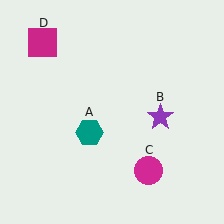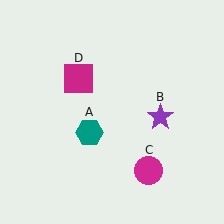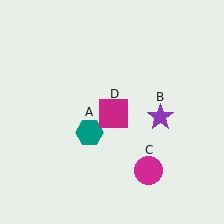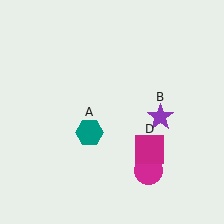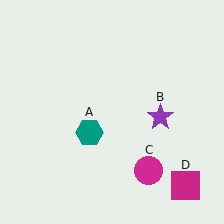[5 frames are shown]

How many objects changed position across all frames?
1 object changed position: magenta square (object D).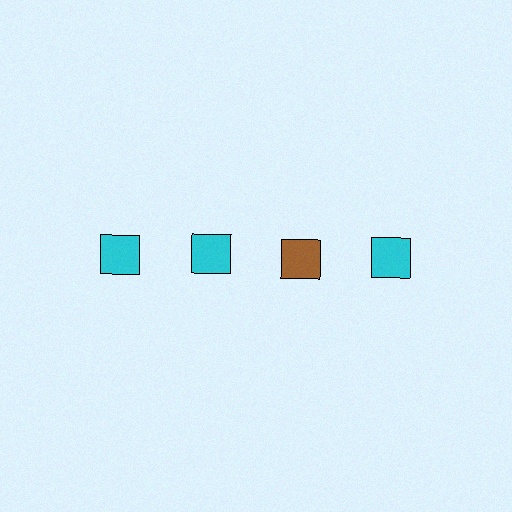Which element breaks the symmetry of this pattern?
The brown square in the top row, center column breaks the symmetry. All other shapes are cyan squares.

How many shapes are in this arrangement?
There are 4 shapes arranged in a grid pattern.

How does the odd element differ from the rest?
It has a different color: brown instead of cyan.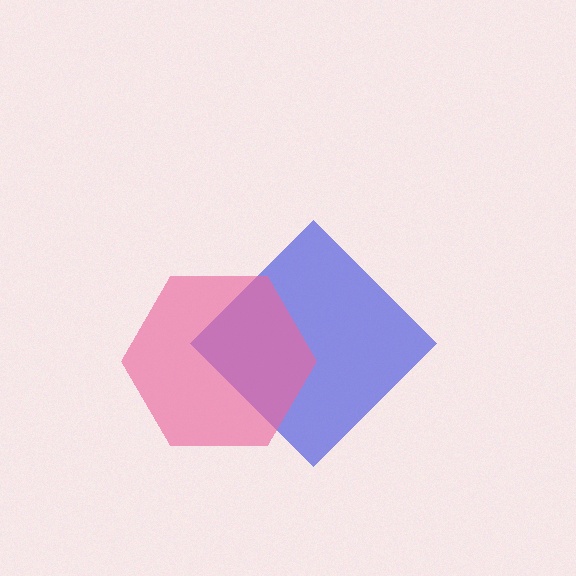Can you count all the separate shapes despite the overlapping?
Yes, there are 2 separate shapes.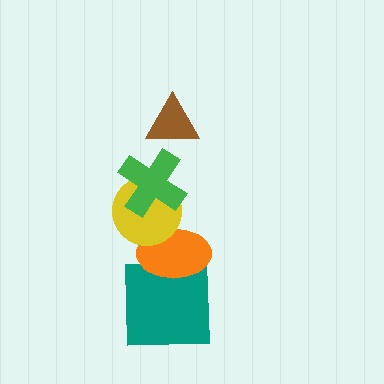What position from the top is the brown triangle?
The brown triangle is 1st from the top.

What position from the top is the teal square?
The teal square is 5th from the top.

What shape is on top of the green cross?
The brown triangle is on top of the green cross.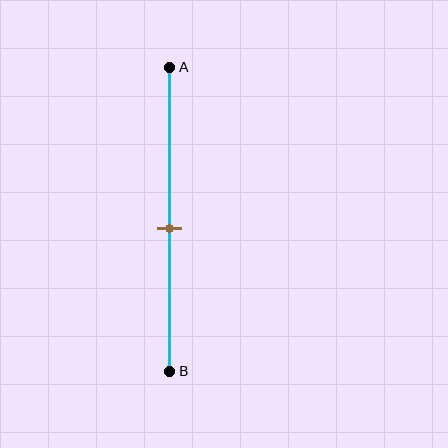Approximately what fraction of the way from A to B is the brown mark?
The brown mark is approximately 55% of the way from A to B.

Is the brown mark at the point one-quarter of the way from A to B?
No, the mark is at about 55% from A, not at the 25% one-quarter point.